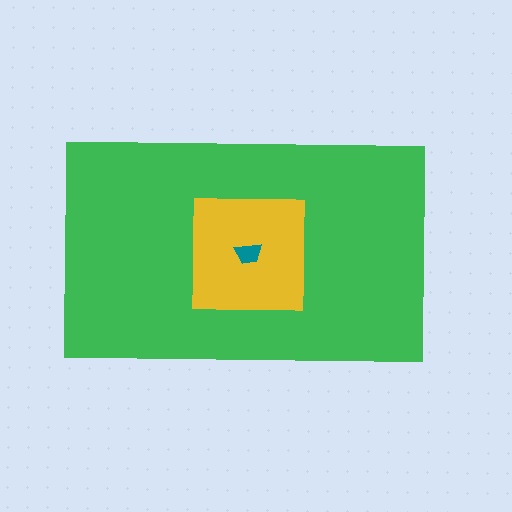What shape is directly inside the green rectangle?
The yellow square.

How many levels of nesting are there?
3.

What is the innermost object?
The teal trapezoid.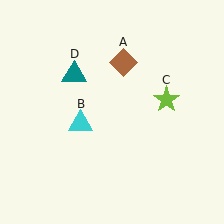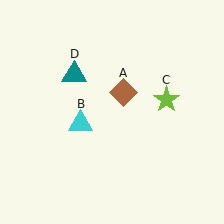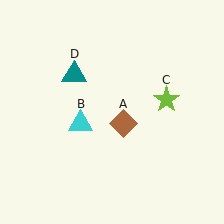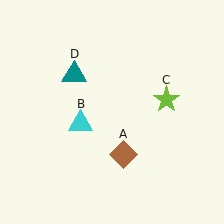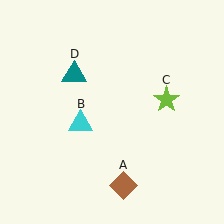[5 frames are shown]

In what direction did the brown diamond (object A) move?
The brown diamond (object A) moved down.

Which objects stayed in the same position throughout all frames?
Cyan triangle (object B) and lime star (object C) and teal triangle (object D) remained stationary.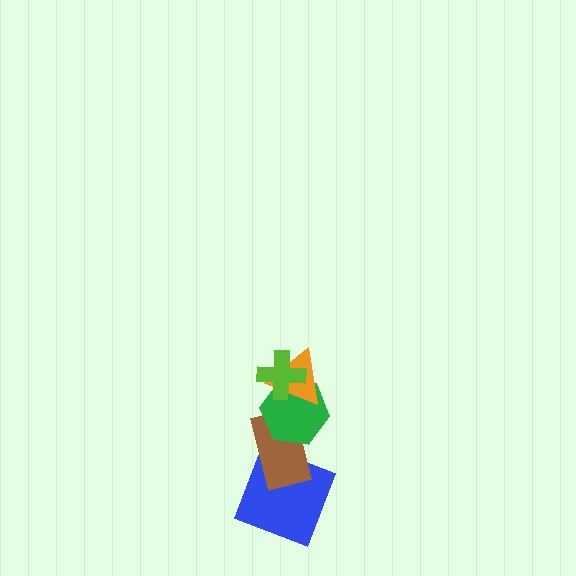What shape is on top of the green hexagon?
The orange triangle is on top of the green hexagon.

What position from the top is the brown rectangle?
The brown rectangle is 4th from the top.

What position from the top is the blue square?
The blue square is 5th from the top.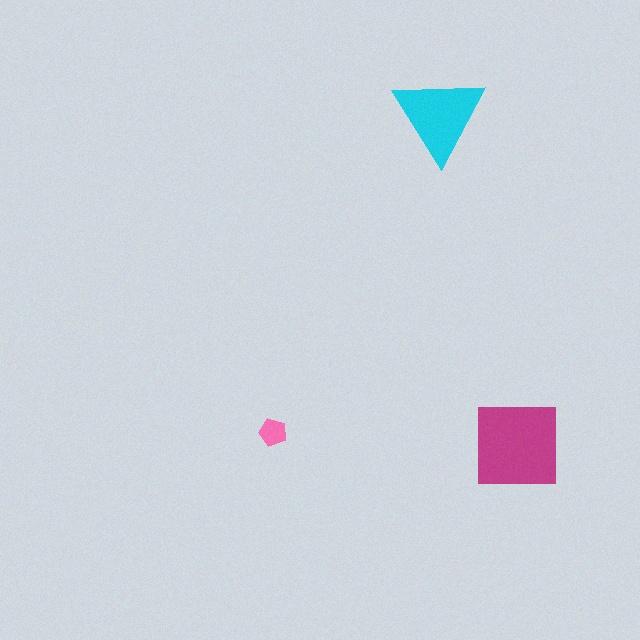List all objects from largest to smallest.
The magenta square, the cyan triangle, the pink pentagon.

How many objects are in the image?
There are 3 objects in the image.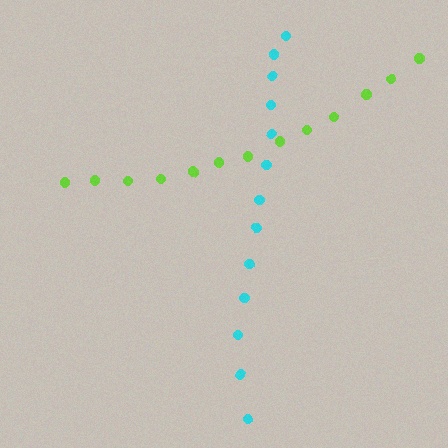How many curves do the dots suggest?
There are 2 distinct paths.